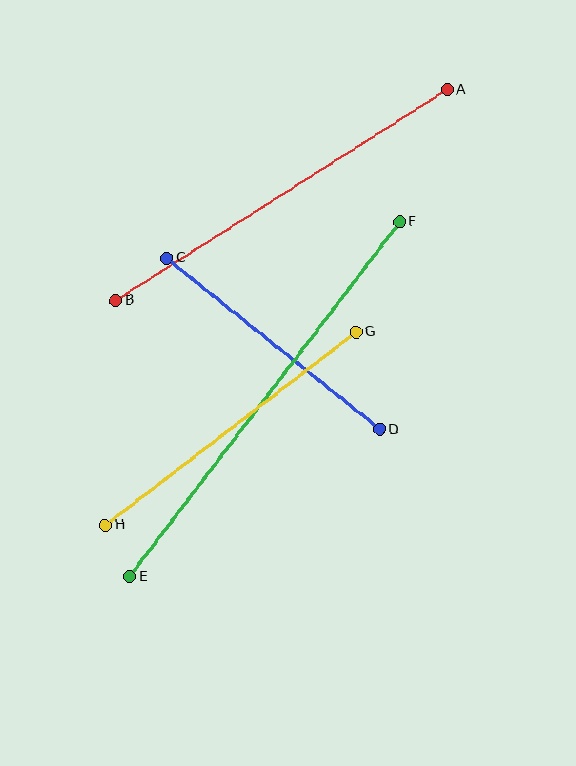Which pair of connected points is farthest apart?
Points E and F are farthest apart.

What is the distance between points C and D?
The distance is approximately 273 pixels.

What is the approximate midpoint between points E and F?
The midpoint is at approximately (265, 399) pixels.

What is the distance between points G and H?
The distance is approximately 316 pixels.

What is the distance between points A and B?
The distance is approximately 393 pixels.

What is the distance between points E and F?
The distance is approximately 446 pixels.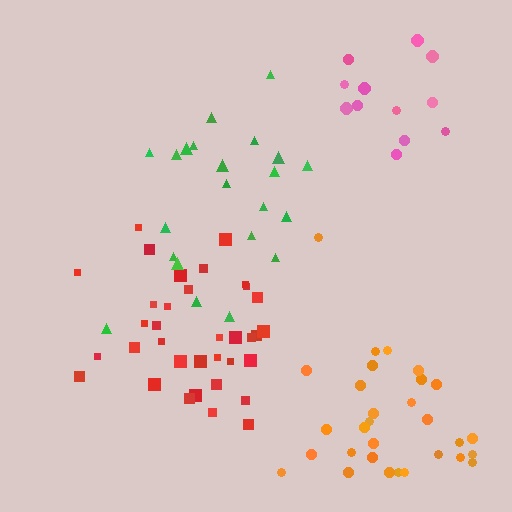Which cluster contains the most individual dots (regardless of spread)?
Red (35).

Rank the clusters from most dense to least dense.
red, orange, pink, green.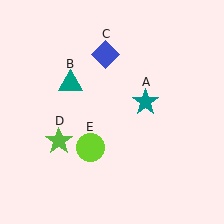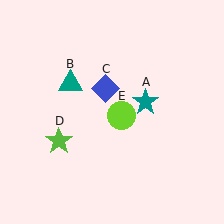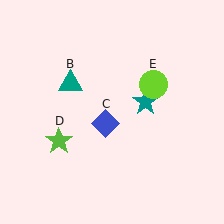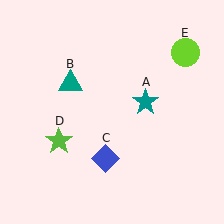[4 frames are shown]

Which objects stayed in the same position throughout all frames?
Teal star (object A) and teal triangle (object B) and lime star (object D) remained stationary.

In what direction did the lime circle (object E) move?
The lime circle (object E) moved up and to the right.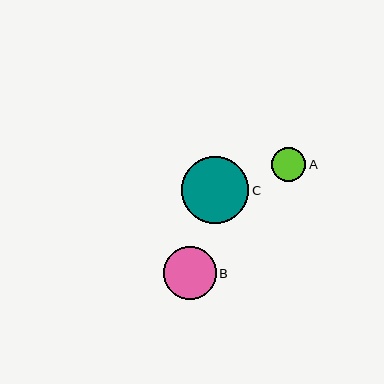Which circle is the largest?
Circle C is the largest with a size of approximately 67 pixels.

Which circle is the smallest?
Circle A is the smallest with a size of approximately 34 pixels.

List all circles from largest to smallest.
From largest to smallest: C, B, A.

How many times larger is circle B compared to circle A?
Circle B is approximately 1.5 times the size of circle A.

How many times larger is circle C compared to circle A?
Circle C is approximately 2.0 times the size of circle A.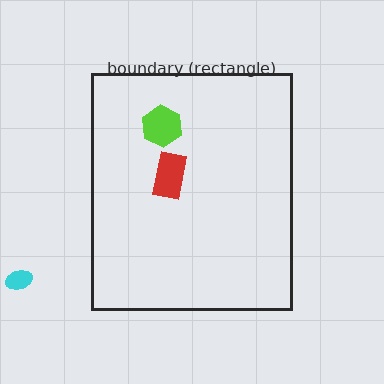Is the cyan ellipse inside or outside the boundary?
Outside.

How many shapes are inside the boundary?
2 inside, 1 outside.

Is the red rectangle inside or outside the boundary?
Inside.